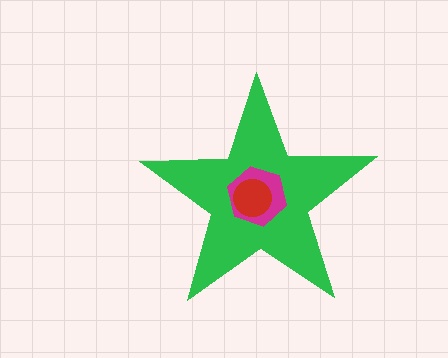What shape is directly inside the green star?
The magenta hexagon.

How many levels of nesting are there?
3.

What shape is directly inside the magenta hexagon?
The red circle.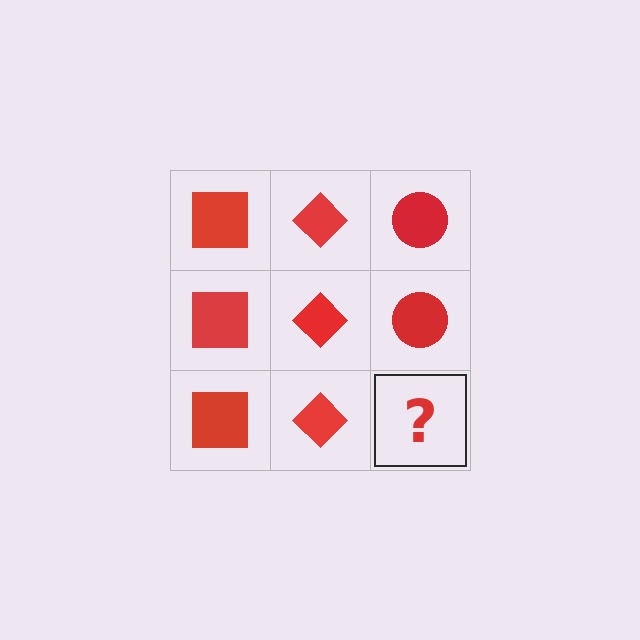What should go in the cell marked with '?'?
The missing cell should contain a red circle.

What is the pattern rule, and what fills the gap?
The rule is that each column has a consistent shape. The gap should be filled with a red circle.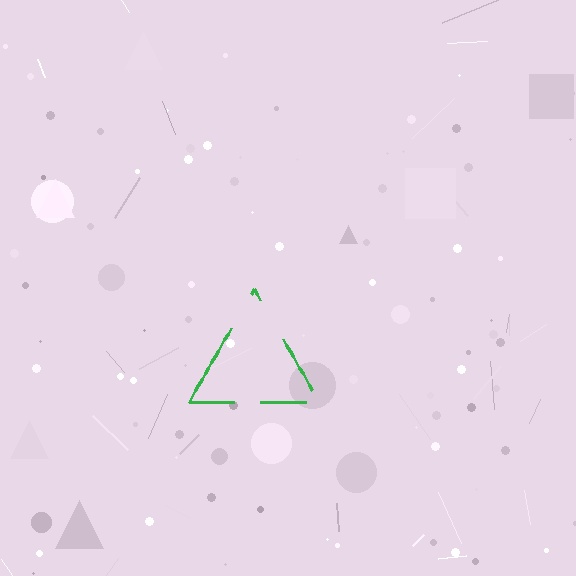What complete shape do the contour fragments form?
The contour fragments form a triangle.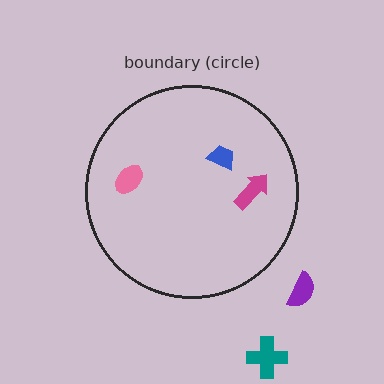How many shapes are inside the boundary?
3 inside, 2 outside.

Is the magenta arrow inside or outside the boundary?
Inside.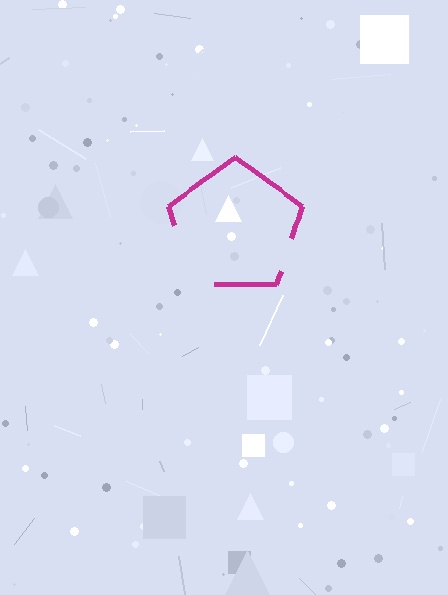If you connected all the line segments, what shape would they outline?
They would outline a pentagon.